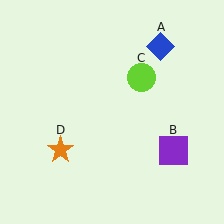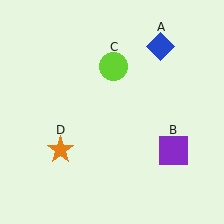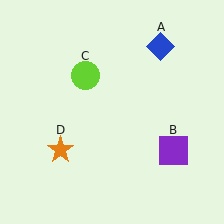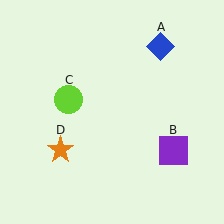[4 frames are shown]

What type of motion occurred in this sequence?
The lime circle (object C) rotated counterclockwise around the center of the scene.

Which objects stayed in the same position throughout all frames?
Blue diamond (object A) and purple square (object B) and orange star (object D) remained stationary.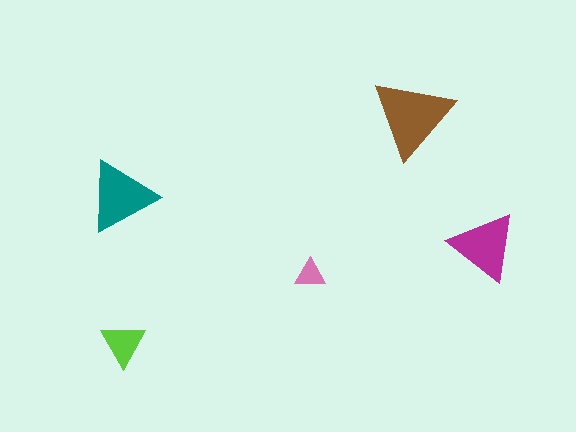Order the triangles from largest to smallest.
the brown one, the teal one, the magenta one, the lime one, the pink one.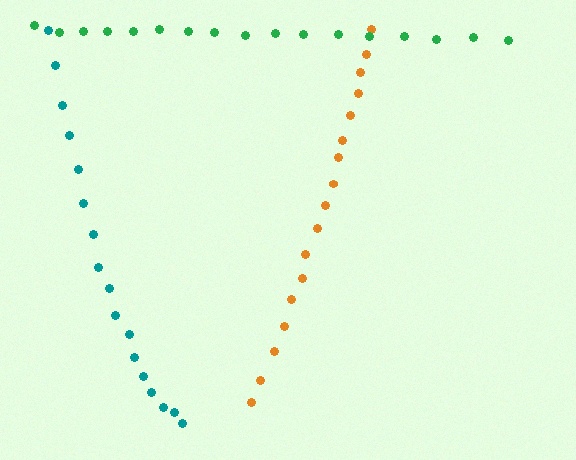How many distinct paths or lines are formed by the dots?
There are 3 distinct paths.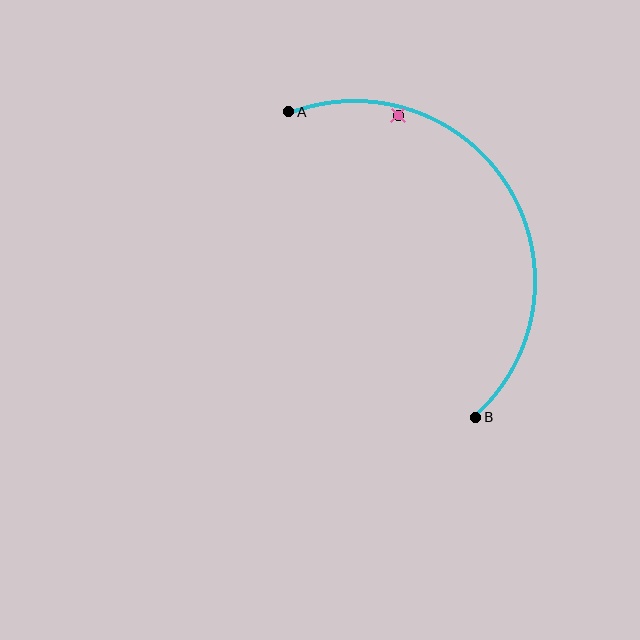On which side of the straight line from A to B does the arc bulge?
The arc bulges to the right of the straight line connecting A and B.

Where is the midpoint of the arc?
The arc midpoint is the point on the curve farthest from the straight line joining A and B. It sits to the right of that line.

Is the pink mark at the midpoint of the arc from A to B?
No — the pink mark does not lie on the arc at all. It sits slightly inside the curve.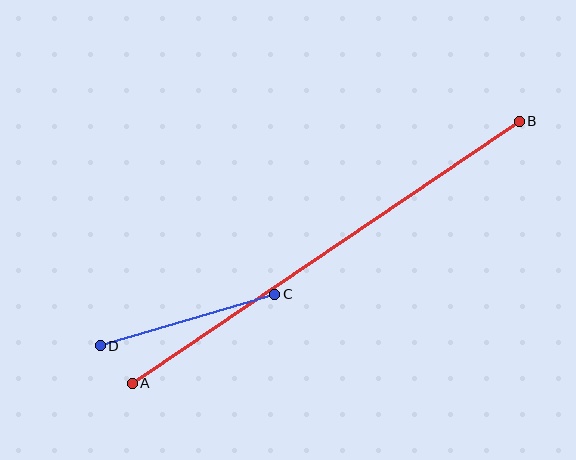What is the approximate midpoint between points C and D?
The midpoint is at approximately (187, 320) pixels.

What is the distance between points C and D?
The distance is approximately 182 pixels.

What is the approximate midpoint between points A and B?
The midpoint is at approximately (326, 252) pixels.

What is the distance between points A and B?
The distance is approximately 467 pixels.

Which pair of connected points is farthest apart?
Points A and B are farthest apart.